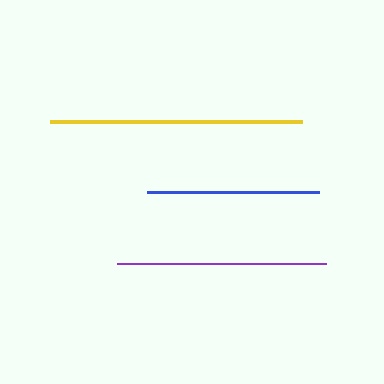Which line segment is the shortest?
The blue line is the shortest at approximately 172 pixels.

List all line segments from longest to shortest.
From longest to shortest: yellow, purple, blue.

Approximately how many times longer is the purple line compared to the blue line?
The purple line is approximately 1.2 times the length of the blue line.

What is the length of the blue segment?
The blue segment is approximately 172 pixels long.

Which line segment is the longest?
The yellow line is the longest at approximately 251 pixels.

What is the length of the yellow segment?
The yellow segment is approximately 251 pixels long.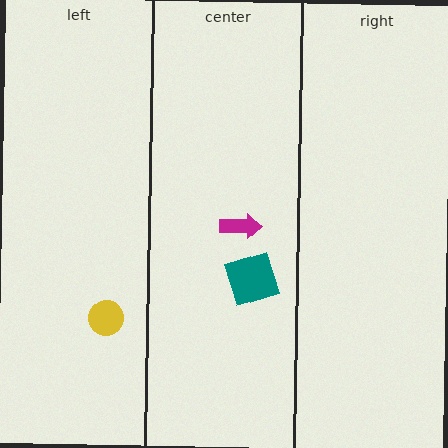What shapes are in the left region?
The yellow circle.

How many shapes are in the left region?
1.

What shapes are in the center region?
The teal square, the magenta arrow.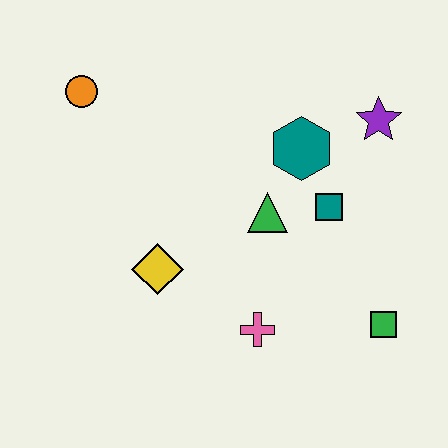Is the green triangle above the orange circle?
No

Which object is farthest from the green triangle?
The orange circle is farthest from the green triangle.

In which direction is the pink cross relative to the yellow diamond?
The pink cross is to the right of the yellow diamond.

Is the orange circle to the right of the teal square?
No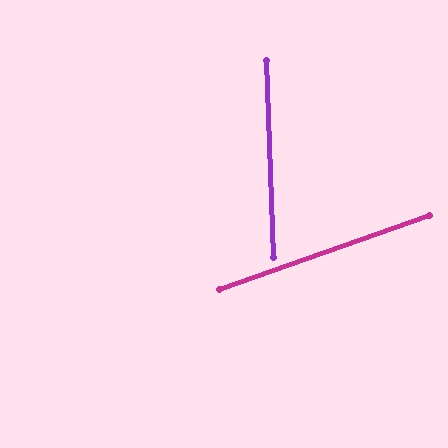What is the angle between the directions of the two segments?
Approximately 73 degrees.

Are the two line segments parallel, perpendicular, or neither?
Neither parallel nor perpendicular — they differ by about 73°.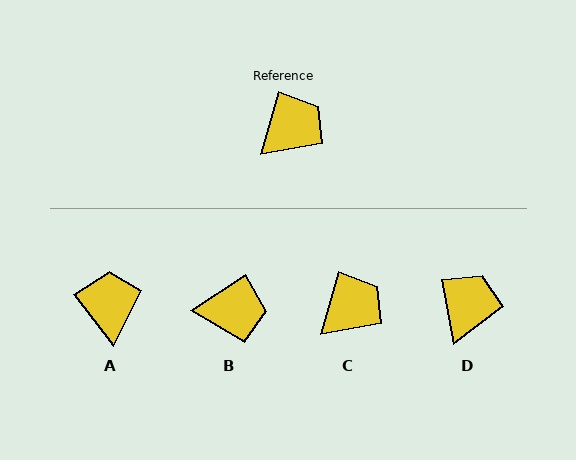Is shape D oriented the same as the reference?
No, it is off by about 27 degrees.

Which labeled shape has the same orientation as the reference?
C.